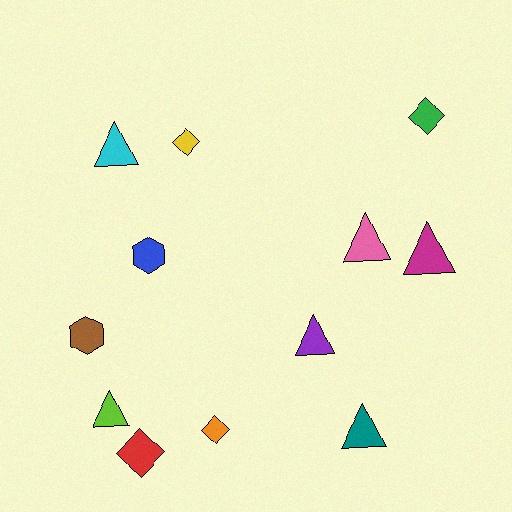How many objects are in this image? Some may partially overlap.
There are 12 objects.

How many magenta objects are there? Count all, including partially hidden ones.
There is 1 magenta object.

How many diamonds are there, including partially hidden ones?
There are 4 diamonds.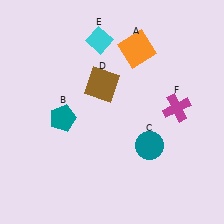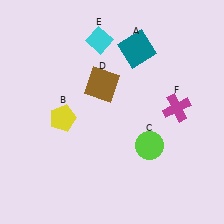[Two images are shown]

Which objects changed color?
A changed from orange to teal. B changed from teal to yellow. C changed from teal to lime.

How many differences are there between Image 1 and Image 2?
There are 3 differences between the two images.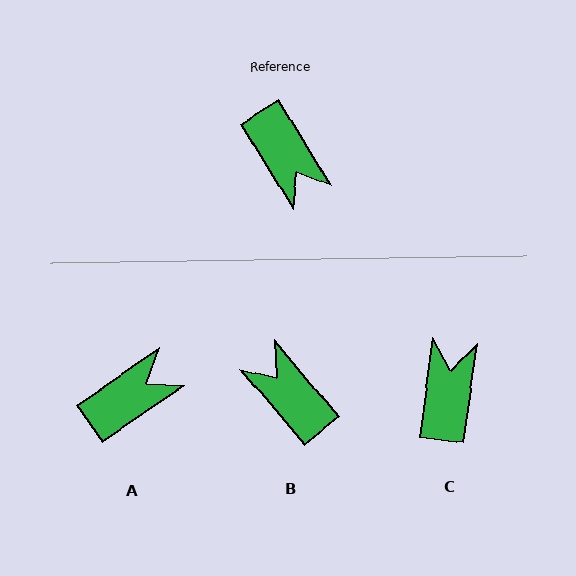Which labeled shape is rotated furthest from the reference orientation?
B, about 171 degrees away.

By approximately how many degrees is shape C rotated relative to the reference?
Approximately 141 degrees counter-clockwise.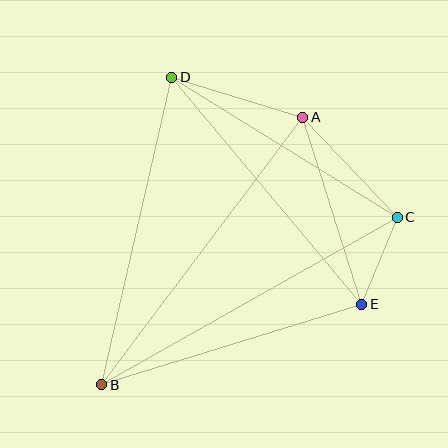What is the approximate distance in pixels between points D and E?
The distance between D and E is approximately 296 pixels.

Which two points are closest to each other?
Points C and E are closest to each other.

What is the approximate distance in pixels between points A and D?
The distance between A and D is approximately 137 pixels.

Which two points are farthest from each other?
Points B and C are farthest from each other.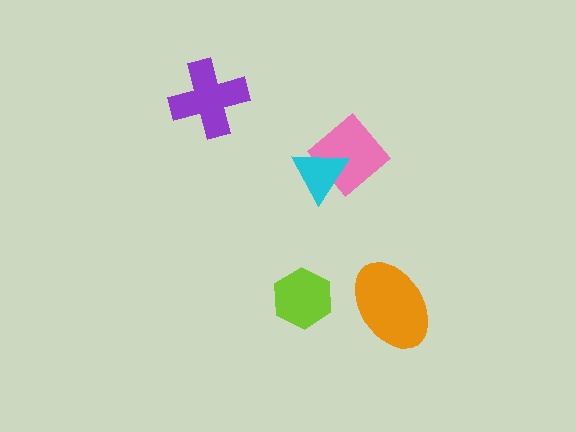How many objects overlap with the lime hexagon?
0 objects overlap with the lime hexagon.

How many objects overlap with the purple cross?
0 objects overlap with the purple cross.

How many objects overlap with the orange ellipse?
0 objects overlap with the orange ellipse.